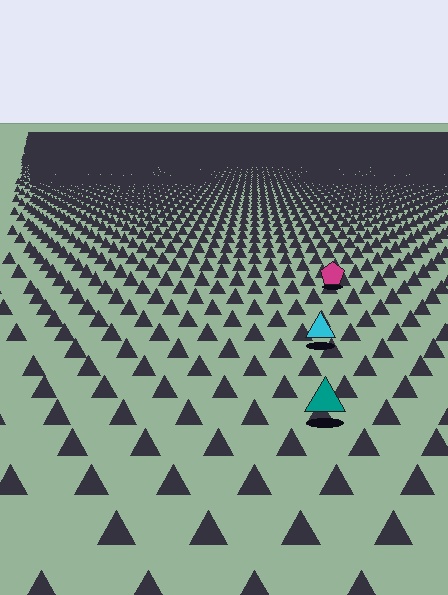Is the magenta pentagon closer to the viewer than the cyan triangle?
No. The cyan triangle is closer — you can tell from the texture gradient: the ground texture is coarser near it.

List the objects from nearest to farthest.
From nearest to farthest: the teal triangle, the cyan triangle, the magenta pentagon.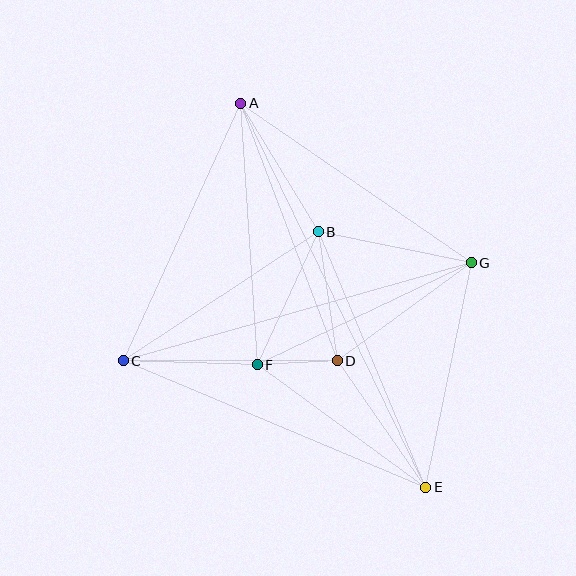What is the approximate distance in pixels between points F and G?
The distance between F and G is approximately 237 pixels.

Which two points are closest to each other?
Points D and F are closest to each other.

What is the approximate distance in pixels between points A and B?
The distance between A and B is approximately 150 pixels.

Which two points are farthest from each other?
Points A and E are farthest from each other.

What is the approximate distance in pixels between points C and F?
The distance between C and F is approximately 134 pixels.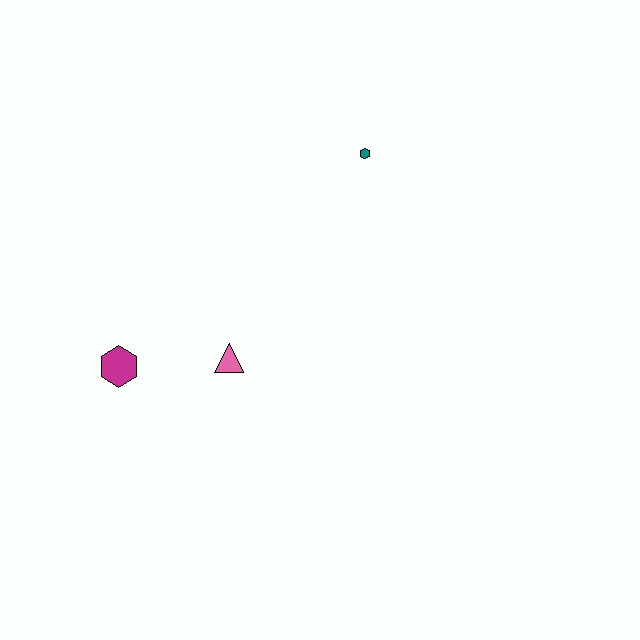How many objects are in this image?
There are 3 objects.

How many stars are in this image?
There are no stars.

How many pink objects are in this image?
There is 1 pink object.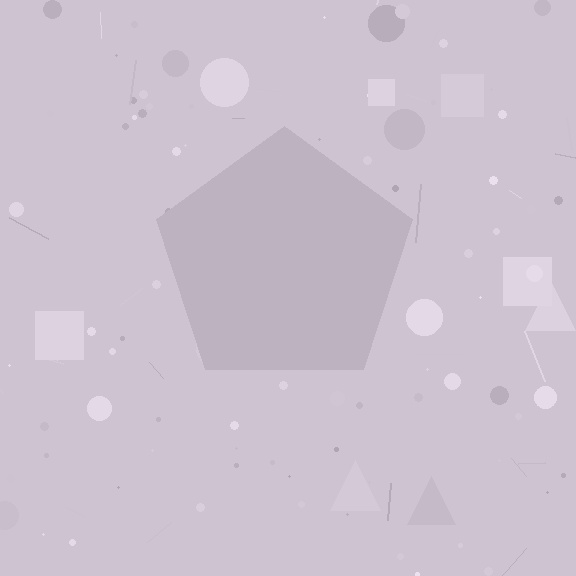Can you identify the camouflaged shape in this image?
The camouflaged shape is a pentagon.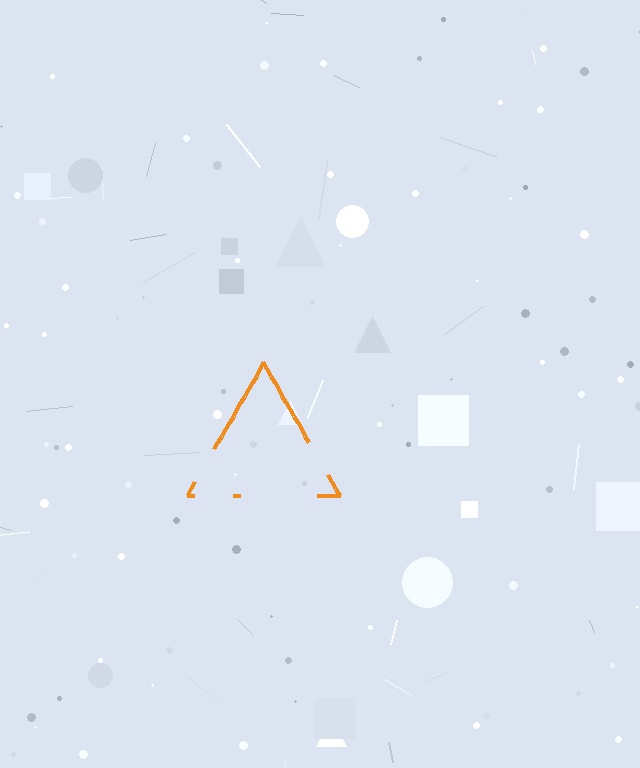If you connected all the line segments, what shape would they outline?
They would outline a triangle.